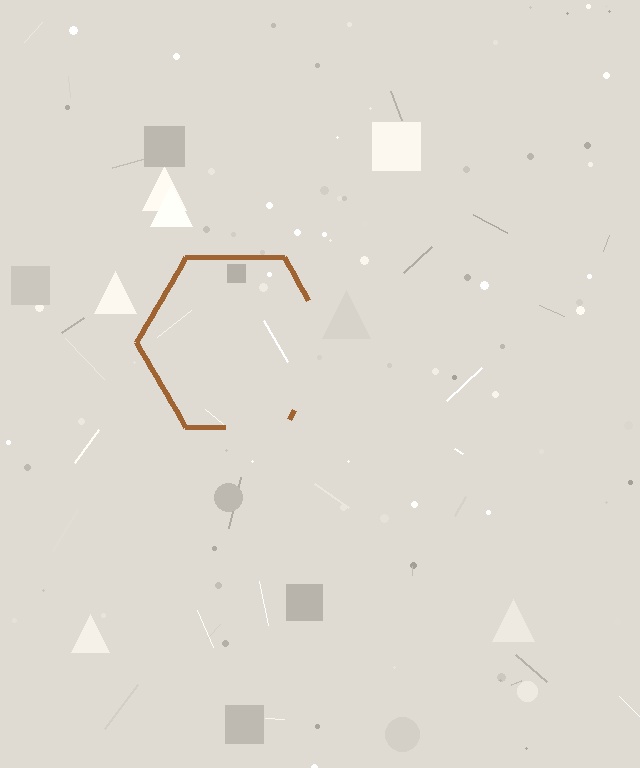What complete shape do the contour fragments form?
The contour fragments form a hexagon.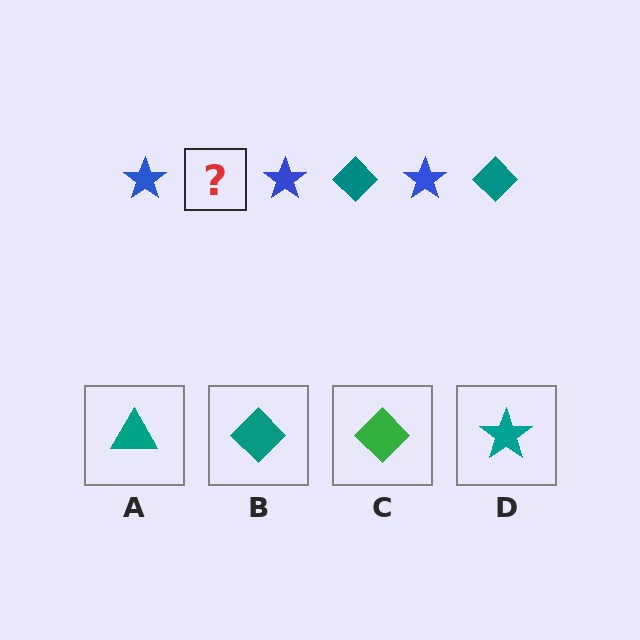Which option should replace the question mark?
Option B.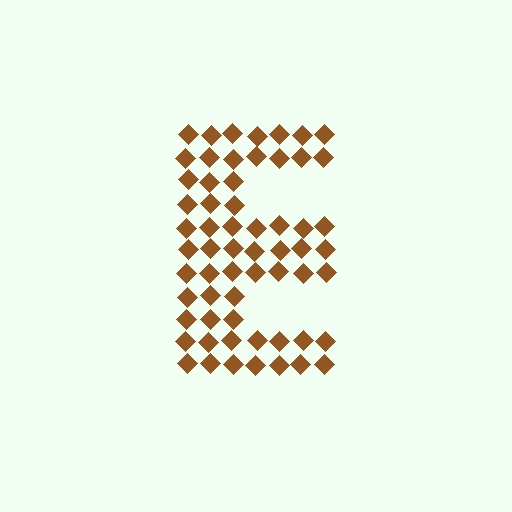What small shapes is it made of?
It is made of small diamonds.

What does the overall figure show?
The overall figure shows the letter E.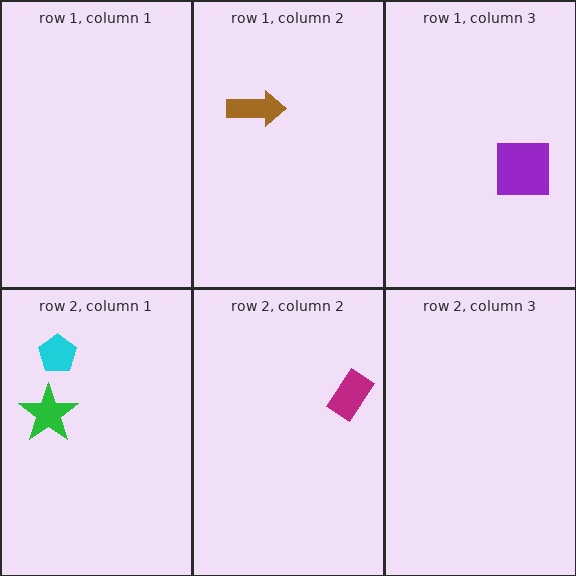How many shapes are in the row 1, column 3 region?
1.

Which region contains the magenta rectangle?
The row 2, column 2 region.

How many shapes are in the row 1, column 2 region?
1.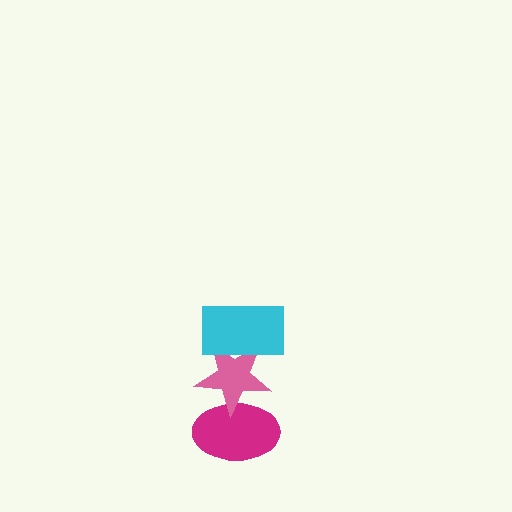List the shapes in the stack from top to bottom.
From top to bottom: the cyan rectangle, the pink star, the magenta ellipse.